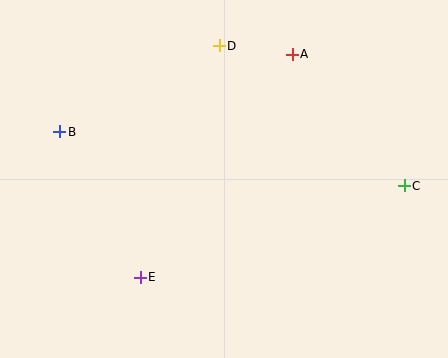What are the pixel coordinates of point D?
Point D is at (219, 46).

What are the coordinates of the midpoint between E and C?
The midpoint between E and C is at (272, 231).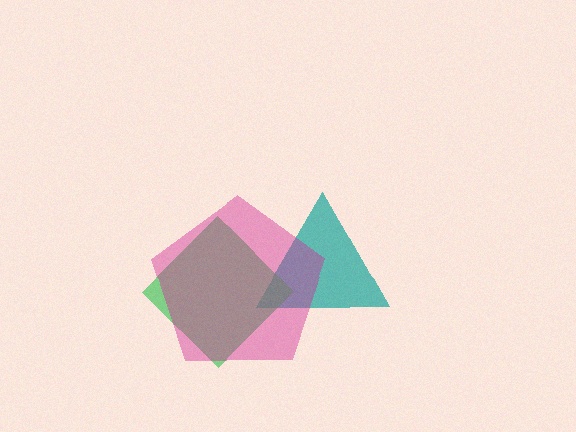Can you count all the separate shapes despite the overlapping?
Yes, there are 3 separate shapes.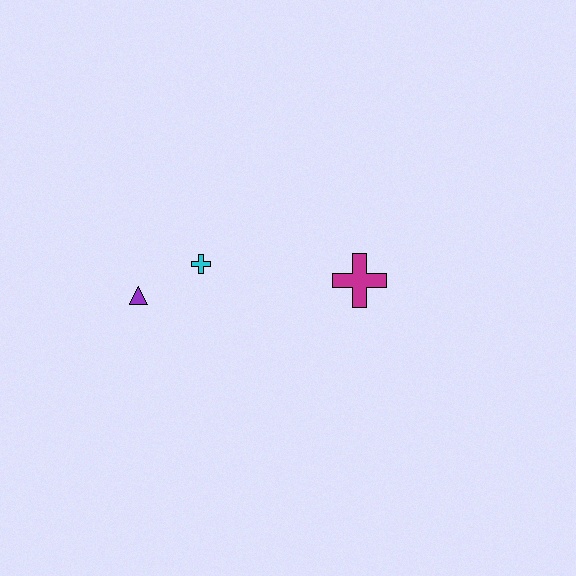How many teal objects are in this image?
There are no teal objects.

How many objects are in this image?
There are 3 objects.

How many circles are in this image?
There are no circles.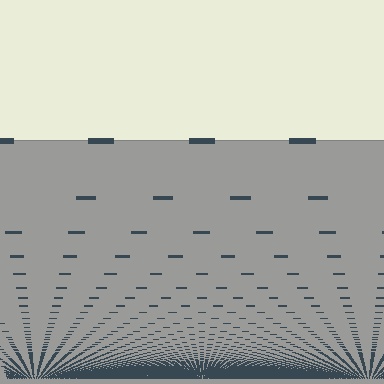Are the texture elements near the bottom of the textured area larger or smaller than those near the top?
Smaller. The gradient is inverted — elements near the bottom are smaller and denser.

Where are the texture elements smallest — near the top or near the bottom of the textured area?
Near the bottom.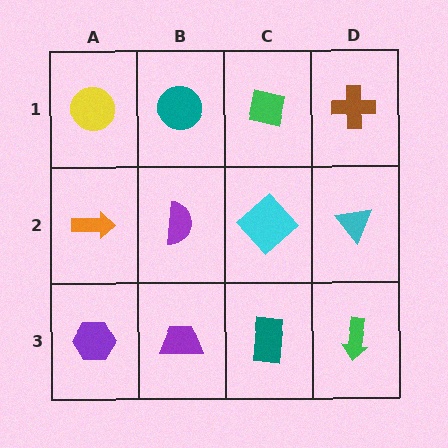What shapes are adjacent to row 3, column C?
A cyan diamond (row 2, column C), a purple trapezoid (row 3, column B), a green arrow (row 3, column D).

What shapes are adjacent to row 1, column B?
A purple semicircle (row 2, column B), a yellow circle (row 1, column A), a green square (row 1, column C).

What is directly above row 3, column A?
An orange arrow.